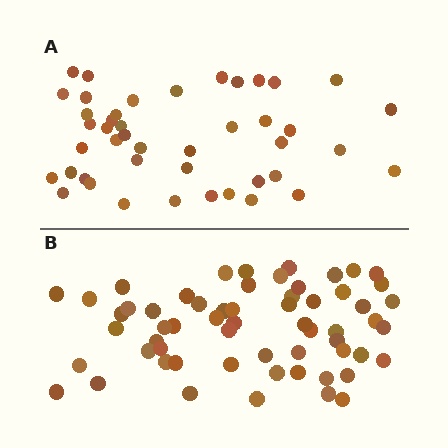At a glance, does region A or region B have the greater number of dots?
Region B (the bottom region) has more dots.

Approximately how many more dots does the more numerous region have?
Region B has approximately 15 more dots than region A.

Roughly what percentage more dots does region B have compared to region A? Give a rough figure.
About 35% more.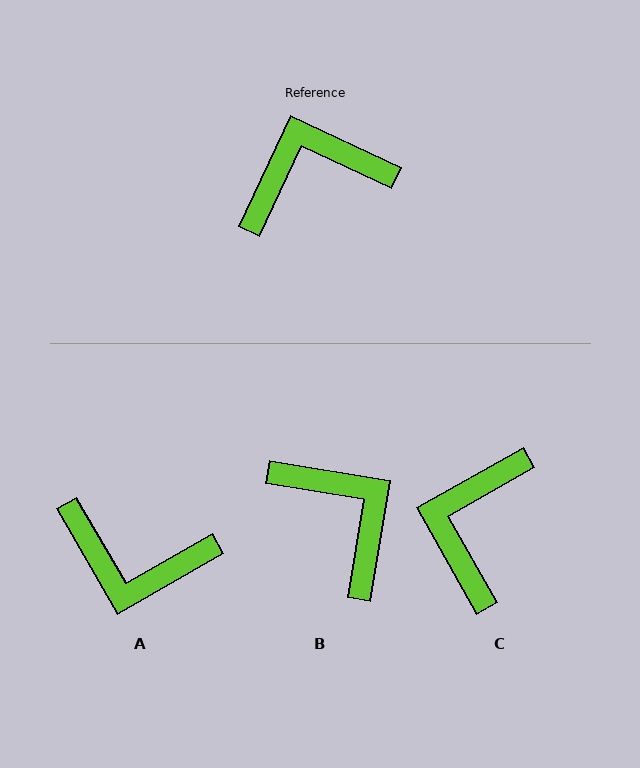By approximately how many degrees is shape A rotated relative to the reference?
Approximately 145 degrees counter-clockwise.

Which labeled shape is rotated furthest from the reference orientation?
A, about 145 degrees away.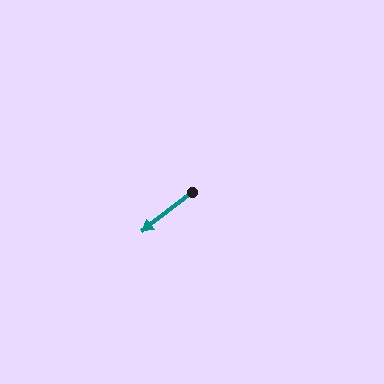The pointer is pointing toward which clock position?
Roughly 8 o'clock.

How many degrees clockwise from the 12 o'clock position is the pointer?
Approximately 232 degrees.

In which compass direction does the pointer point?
Southwest.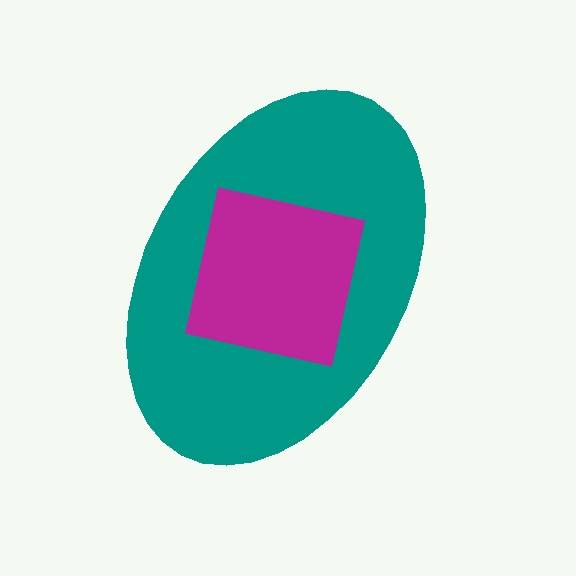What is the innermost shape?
The magenta square.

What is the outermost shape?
The teal ellipse.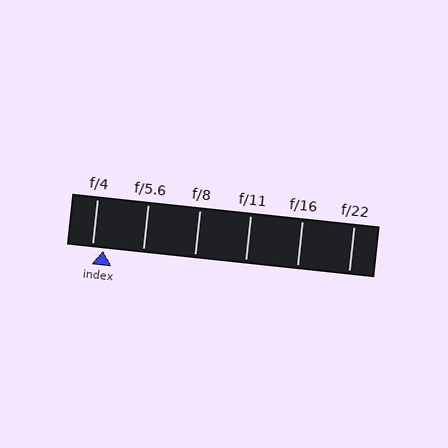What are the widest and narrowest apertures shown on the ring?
The widest aperture shown is f/4 and the narrowest is f/22.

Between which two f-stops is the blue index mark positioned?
The index mark is between f/4 and f/5.6.